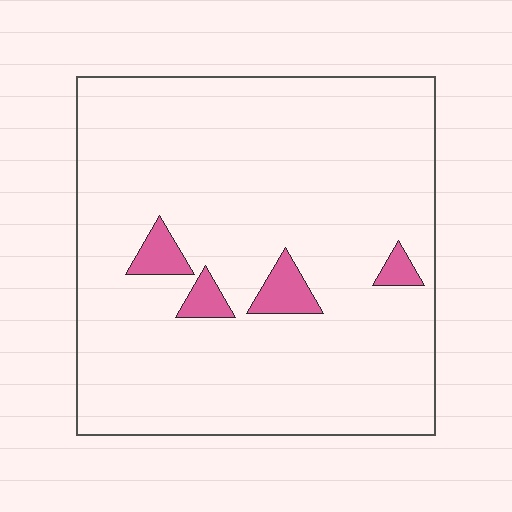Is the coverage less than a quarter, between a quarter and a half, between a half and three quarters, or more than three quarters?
Less than a quarter.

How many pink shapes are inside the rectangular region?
4.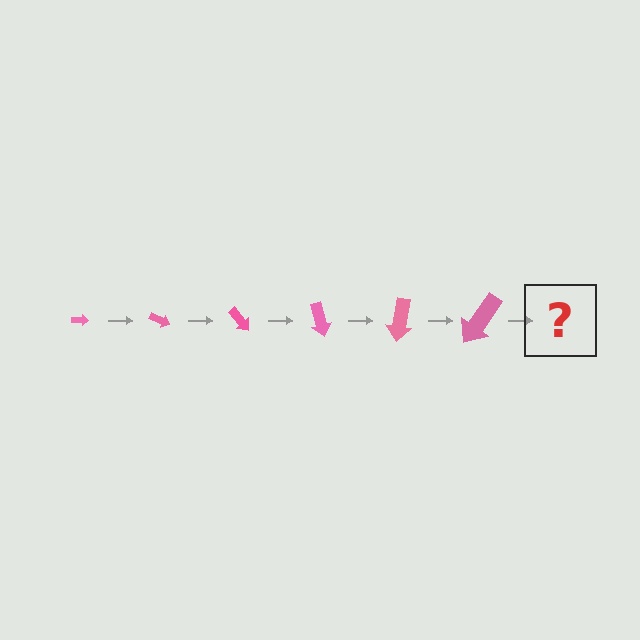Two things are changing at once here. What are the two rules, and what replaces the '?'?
The two rules are that the arrow grows larger each step and it rotates 25 degrees each step. The '?' should be an arrow, larger than the previous one and rotated 150 degrees from the start.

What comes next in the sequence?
The next element should be an arrow, larger than the previous one and rotated 150 degrees from the start.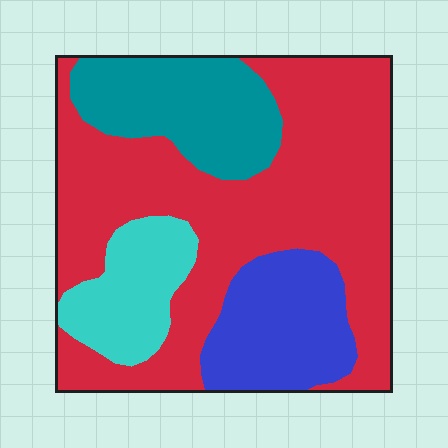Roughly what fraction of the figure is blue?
Blue covers about 15% of the figure.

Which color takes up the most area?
Red, at roughly 55%.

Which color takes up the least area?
Cyan, at roughly 10%.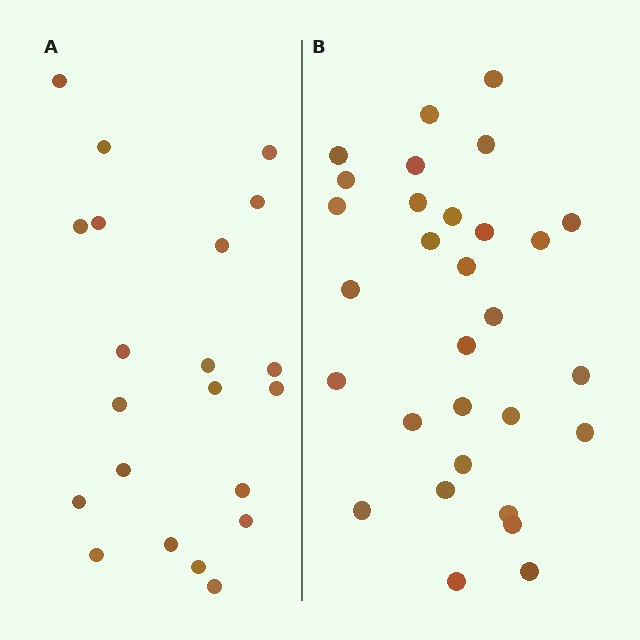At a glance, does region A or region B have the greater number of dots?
Region B (the right region) has more dots.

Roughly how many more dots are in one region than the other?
Region B has roughly 8 or so more dots than region A.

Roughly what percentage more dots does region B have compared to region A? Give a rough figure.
About 45% more.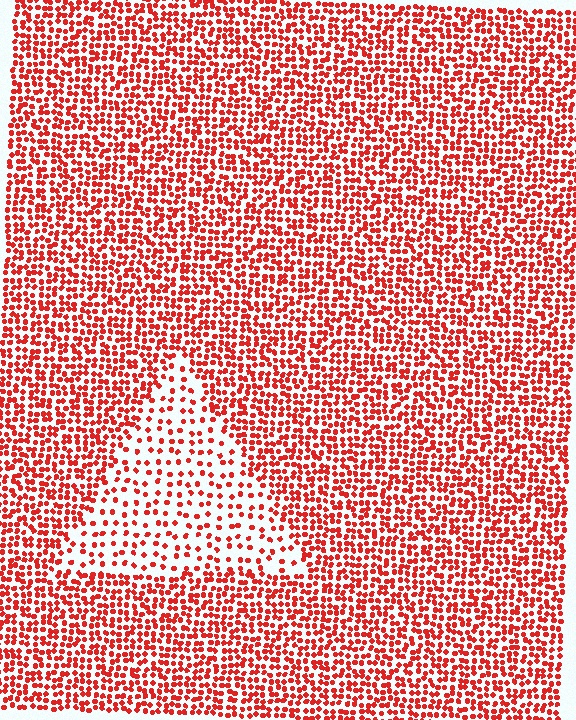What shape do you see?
I see a triangle.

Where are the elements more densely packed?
The elements are more densely packed outside the triangle boundary.